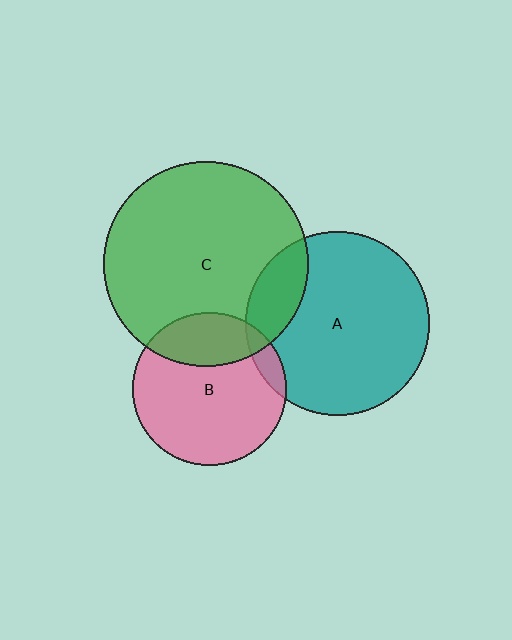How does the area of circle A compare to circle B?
Approximately 1.4 times.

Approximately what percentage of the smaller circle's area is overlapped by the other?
Approximately 10%.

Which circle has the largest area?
Circle C (green).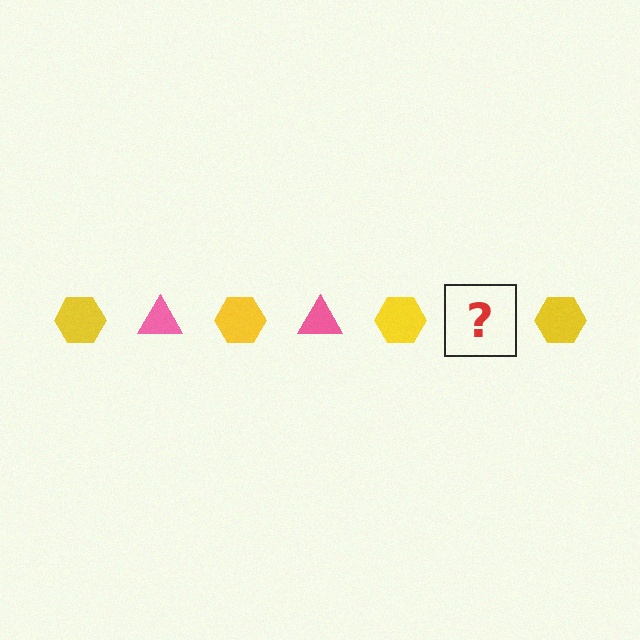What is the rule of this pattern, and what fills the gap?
The rule is that the pattern alternates between yellow hexagon and pink triangle. The gap should be filled with a pink triangle.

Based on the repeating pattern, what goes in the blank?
The blank should be a pink triangle.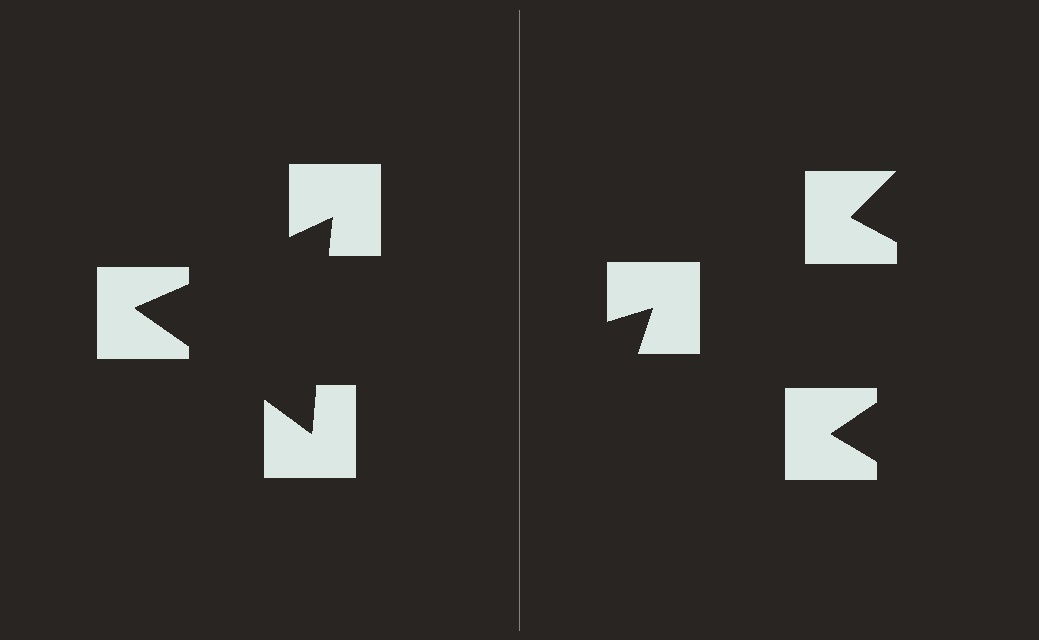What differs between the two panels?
The notched squares are positioned identically on both sides; only the wedge orientations differ. On the left they align to a triangle; on the right they are misaligned.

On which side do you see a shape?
An illusory triangle appears on the left side. On the right side the wedge cuts are rotated, so no coherent shape forms.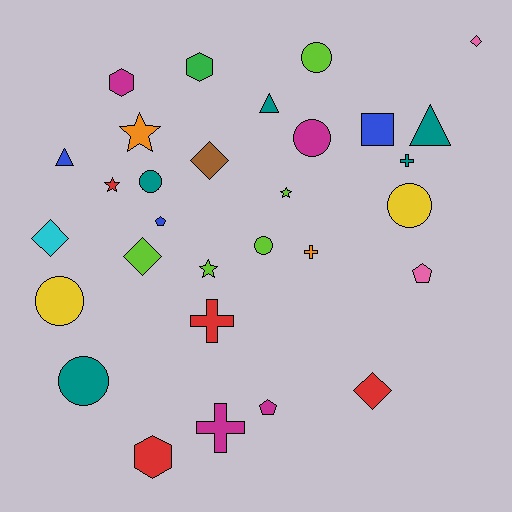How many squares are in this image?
There is 1 square.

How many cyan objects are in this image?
There is 1 cyan object.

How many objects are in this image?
There are 30 objects.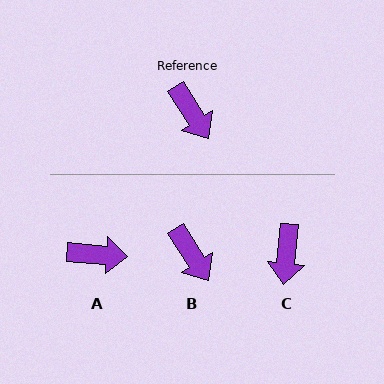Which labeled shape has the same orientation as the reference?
B.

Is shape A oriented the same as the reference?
No, it is off by about 53 degrees.